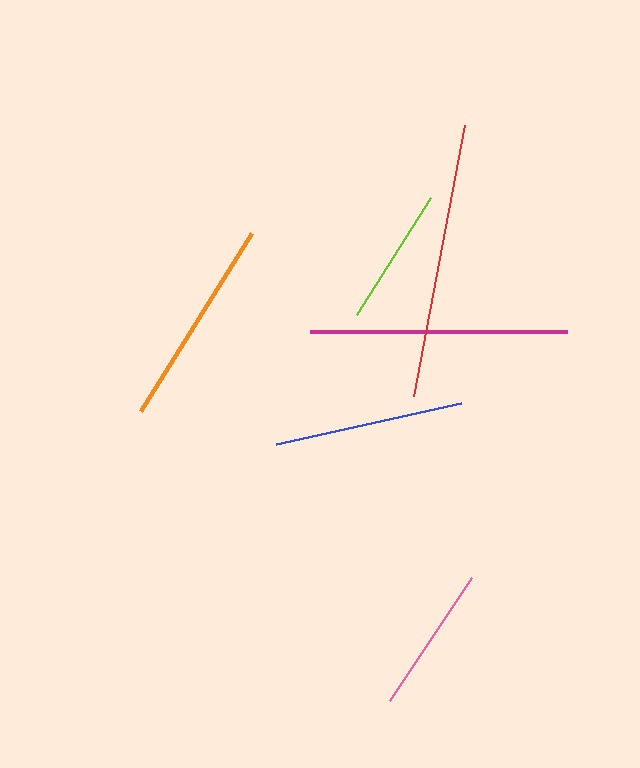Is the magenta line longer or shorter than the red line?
The red line is longer than the magenta line.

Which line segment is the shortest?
The lime line is the shortest at approximately 138 pixels.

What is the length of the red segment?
The red segment is approximately 276 pixels long.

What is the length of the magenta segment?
The magenta segment is approximately 257 pixels long.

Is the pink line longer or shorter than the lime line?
The pink line is longer than the lime line.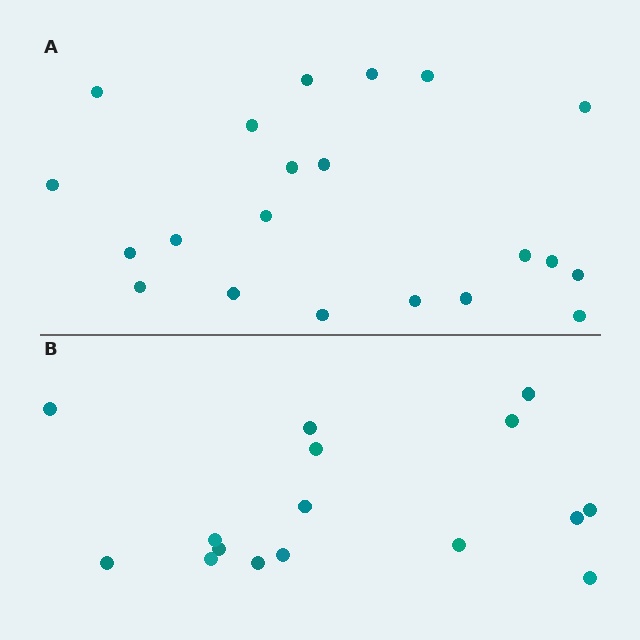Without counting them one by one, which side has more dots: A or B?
Region A (the top region) has more dots.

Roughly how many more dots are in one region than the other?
Region A has about 5 more dots than region B.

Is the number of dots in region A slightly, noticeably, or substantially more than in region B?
Region A has noticeably more, but not dramatically so. The ratio is roughly 1.3 to 1.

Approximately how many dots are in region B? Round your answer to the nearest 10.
About 20 dots. (The exact count is 16, which rounds to 20.)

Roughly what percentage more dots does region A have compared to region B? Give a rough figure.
About 30% more.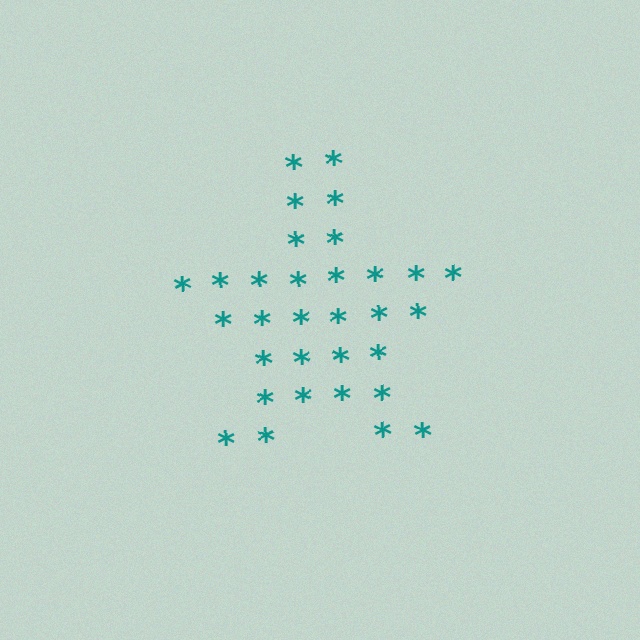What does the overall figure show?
The overall figure shows a star.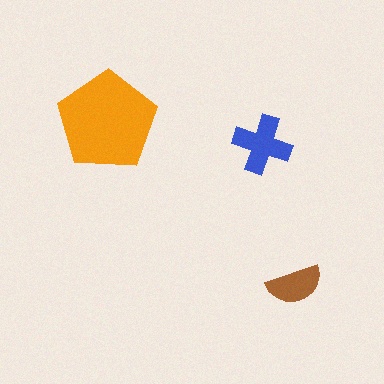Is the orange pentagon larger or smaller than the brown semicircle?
Larger.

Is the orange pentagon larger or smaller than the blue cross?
Larger.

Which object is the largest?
The orange pentagon.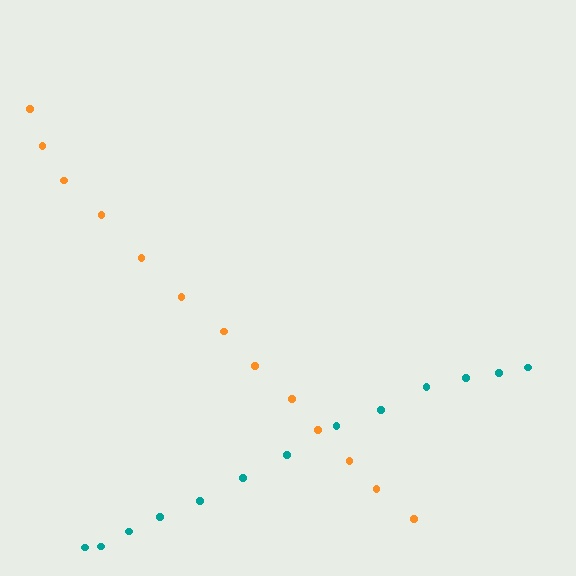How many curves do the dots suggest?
There are 2 distinct paths.